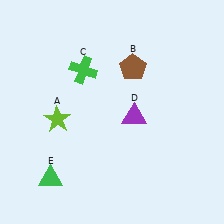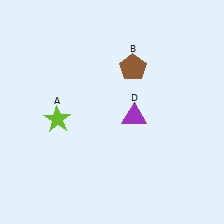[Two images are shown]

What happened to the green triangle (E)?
The green triangle (E) was removed in Image 2. It was in the bottom-left area of Image 1.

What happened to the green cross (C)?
The green cross (C) was removed in Image 2. It was in the top-left area of Image 1.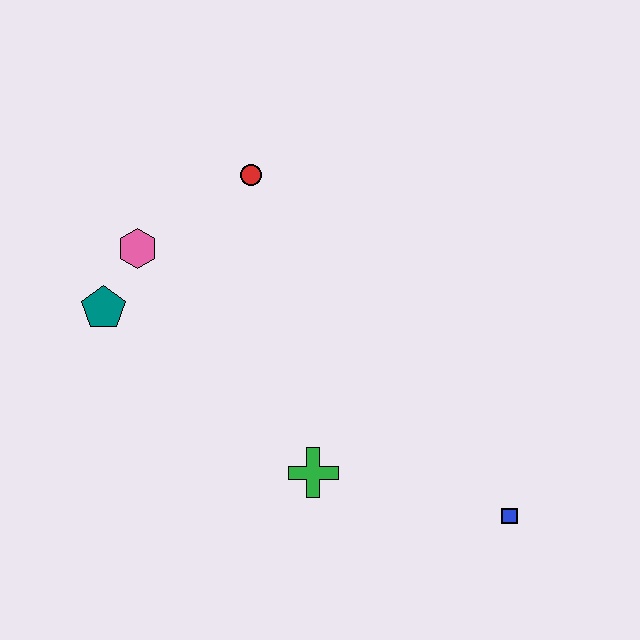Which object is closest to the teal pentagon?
The pink hexagon is closest to the teal pentagon.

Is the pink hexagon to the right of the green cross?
No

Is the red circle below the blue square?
No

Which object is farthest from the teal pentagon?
The blue square is farthest from the teal pentagon.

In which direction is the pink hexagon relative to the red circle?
The pink hexagon is to the left of the red circle.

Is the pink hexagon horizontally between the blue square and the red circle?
No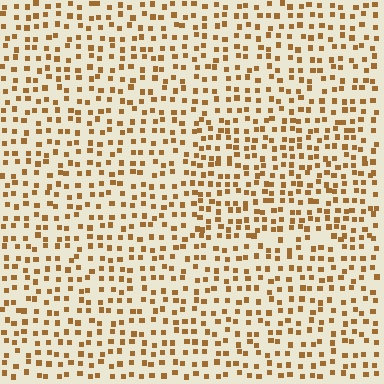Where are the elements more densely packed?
The elements are more densely packed inside the rectangle boundary.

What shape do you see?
I see a rectangle.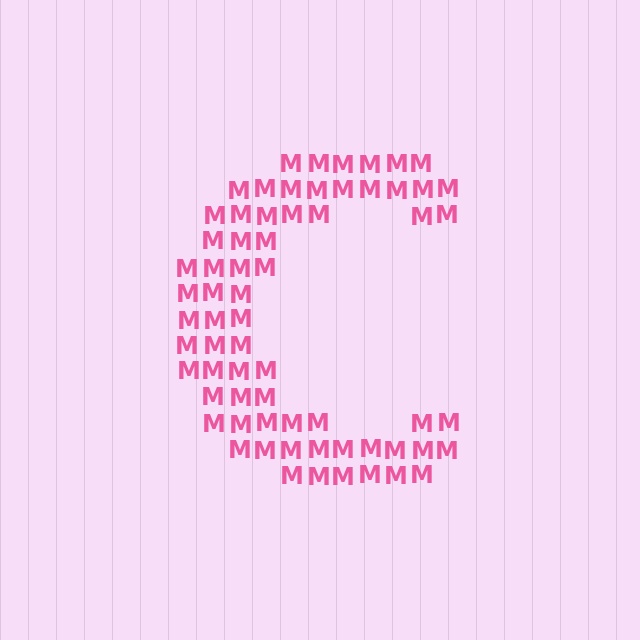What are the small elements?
The small elements are letter M's.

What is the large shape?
The large shape is the letter C.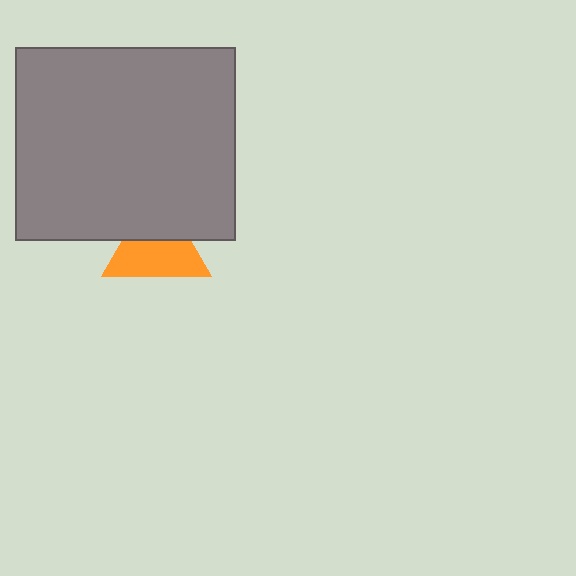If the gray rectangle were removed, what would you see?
You would see the complete orange triangle.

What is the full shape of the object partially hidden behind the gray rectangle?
The partially hidden object is an orange triangle.